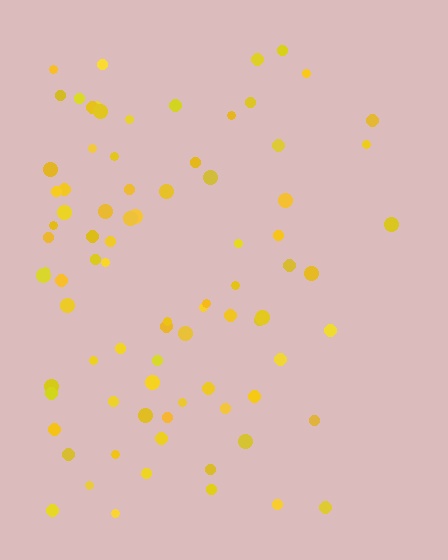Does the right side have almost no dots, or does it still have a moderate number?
Still a moderate number, just noticeably fewer than the left.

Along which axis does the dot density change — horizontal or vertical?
Horizontal.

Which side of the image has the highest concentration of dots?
The left.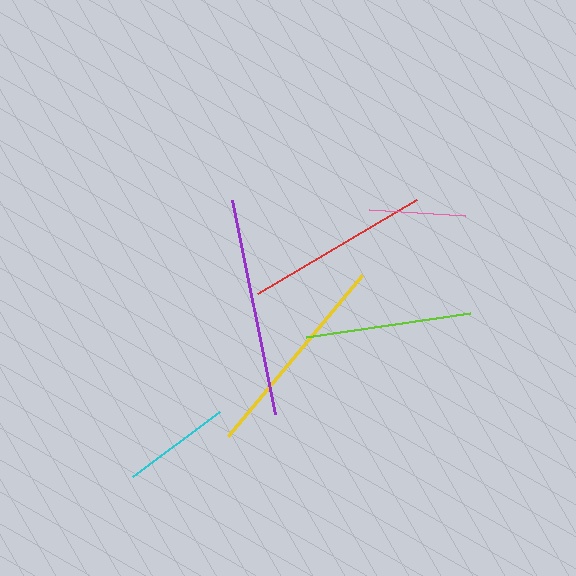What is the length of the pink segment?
The pink segment is approximately 96 pixels long.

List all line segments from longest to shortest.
From longest to shortest: purple, yellow, red, lime, cyan, pink.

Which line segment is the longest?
The purple line is the longest at approximately 218 pixels.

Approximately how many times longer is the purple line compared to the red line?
The purple line is approximately 1.2 times the length of the red line.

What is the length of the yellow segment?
The yellow segment is approximately 210 pixels long.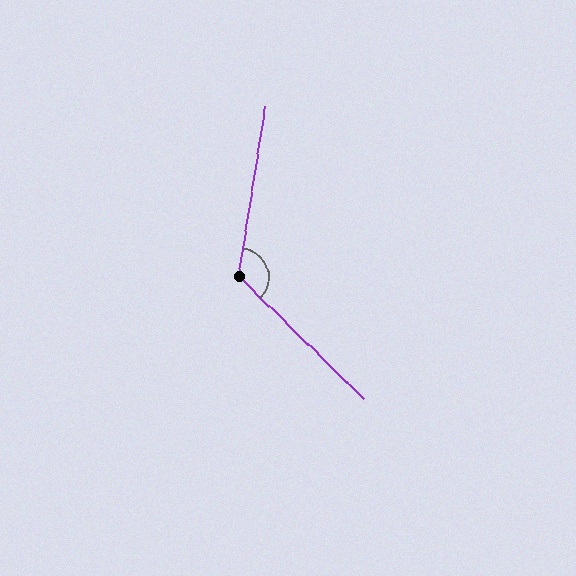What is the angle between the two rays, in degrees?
Approximately 125 degrees.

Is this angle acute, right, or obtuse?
It is obtuse.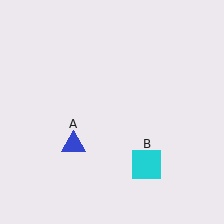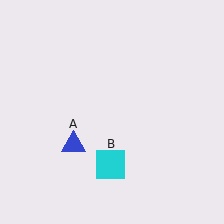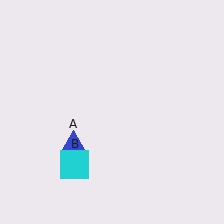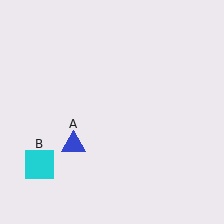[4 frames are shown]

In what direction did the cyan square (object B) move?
The cyan square (object B) moved left.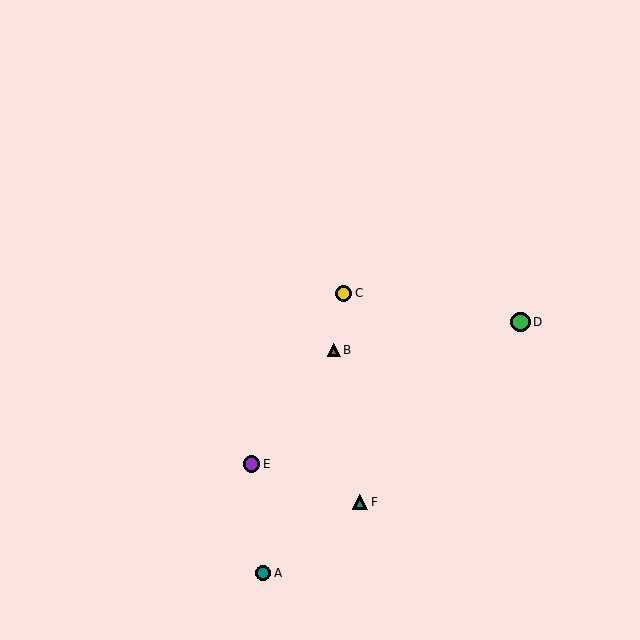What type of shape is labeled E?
Shape E is a purple circle.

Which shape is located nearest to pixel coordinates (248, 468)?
The purple circle (labeled E) at (251, 464) is nearest to that location.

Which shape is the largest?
The green circle (labeled D) is the largest.